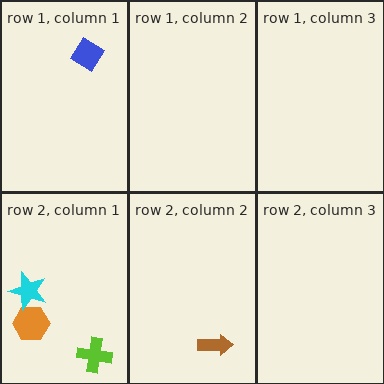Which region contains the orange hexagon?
The row 2, column 1 region.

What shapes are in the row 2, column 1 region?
The lime cross, the orange hexagon, the cyan star.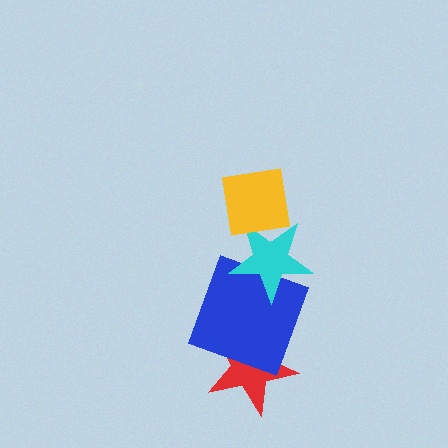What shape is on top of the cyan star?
The yellow square is on top of the cyan star.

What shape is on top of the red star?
The blue square is on top of the red star.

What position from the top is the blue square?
The blue square is 3rd from the top.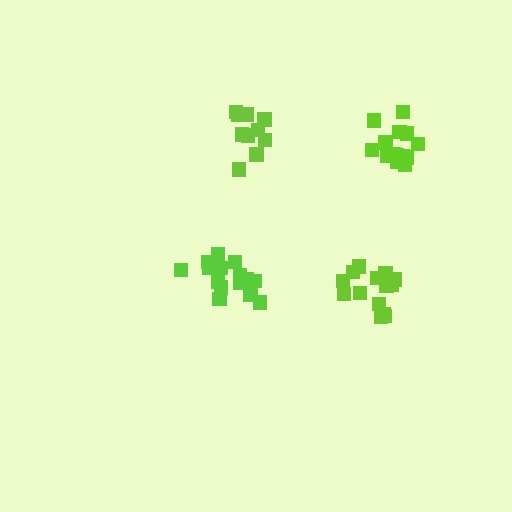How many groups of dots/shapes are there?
There are 4 groups.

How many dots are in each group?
Group 1: 14 dots, Group 2: 11 dots, Group 3: 16 dots, Group 4: 15 dots (56 total).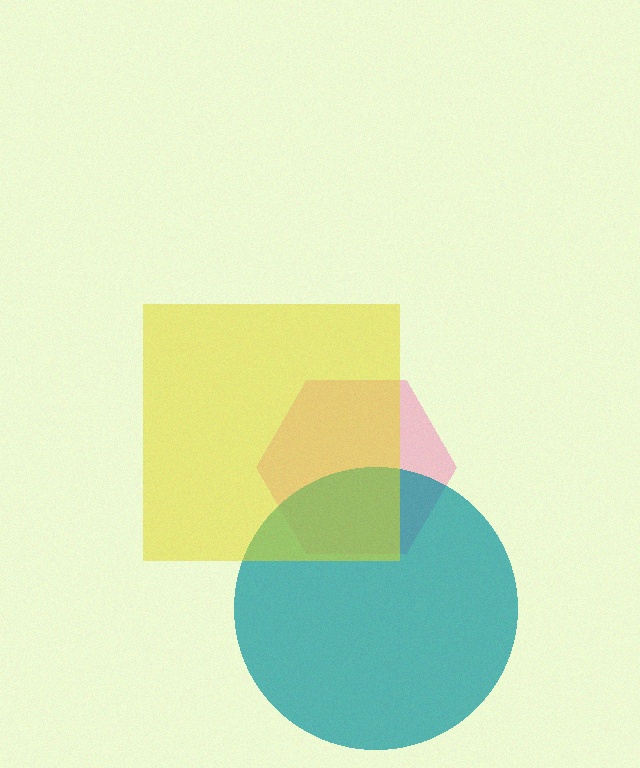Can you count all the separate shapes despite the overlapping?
Yes, there are 3 separate shapes.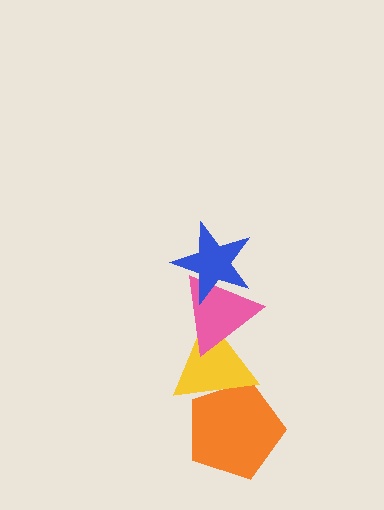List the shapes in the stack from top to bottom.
From top to bottom: the blue star, the pink triangle, the yellow triangle, the orange pentagon.